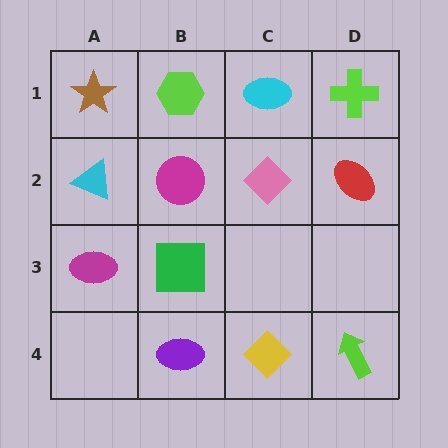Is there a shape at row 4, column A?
No, that cell is empty.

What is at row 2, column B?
A magenta circle.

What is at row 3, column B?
A green square.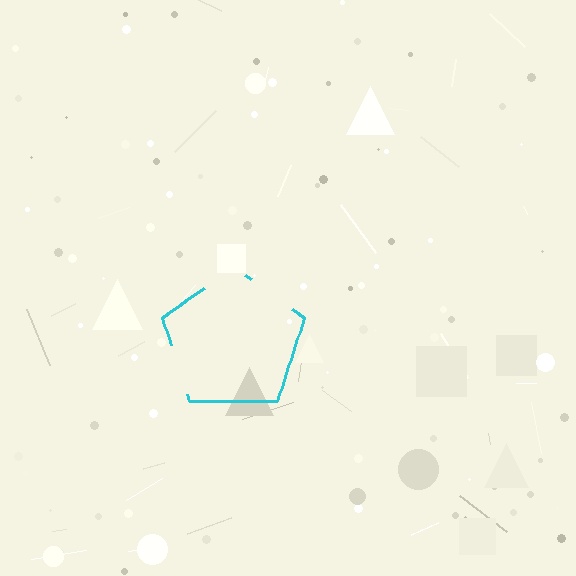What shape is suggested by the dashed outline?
The dashed outline suggests a pentagon.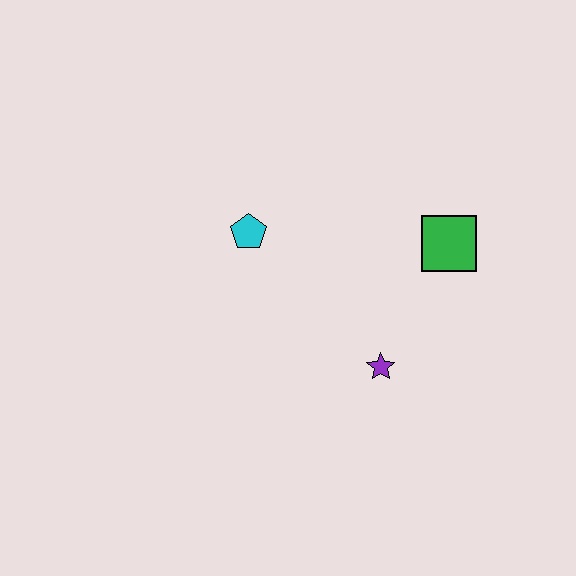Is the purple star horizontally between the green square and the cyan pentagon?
Yes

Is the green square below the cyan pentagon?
Yes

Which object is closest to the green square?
The purple star is closest to the green square.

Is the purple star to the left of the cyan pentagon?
No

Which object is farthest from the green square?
The cyan pentagon is farthest from the green square.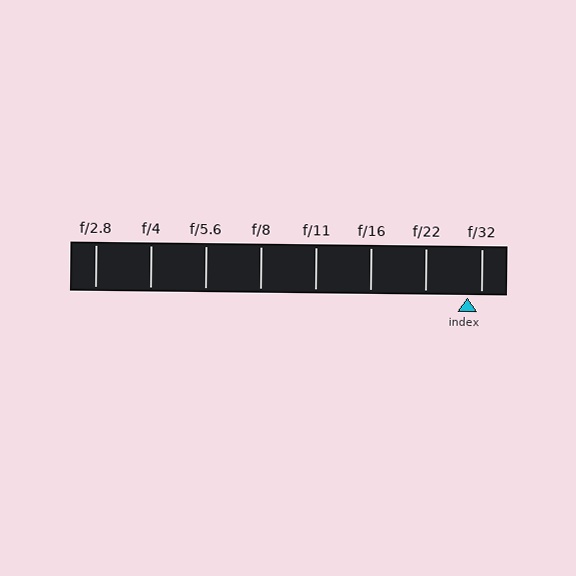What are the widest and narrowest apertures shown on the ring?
The widest aperture shown is f/2.8 and the narrowest is f/32.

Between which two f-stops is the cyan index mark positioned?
The index mark is between f/22 and f/32.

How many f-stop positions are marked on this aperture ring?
There are 8 f-stop positions marked.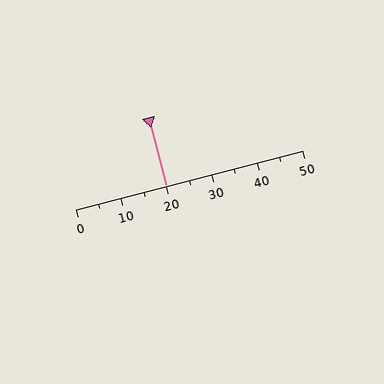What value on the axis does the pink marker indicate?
The marker indicates approximately 20.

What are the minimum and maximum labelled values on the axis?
The axis runs from 0 to 50.